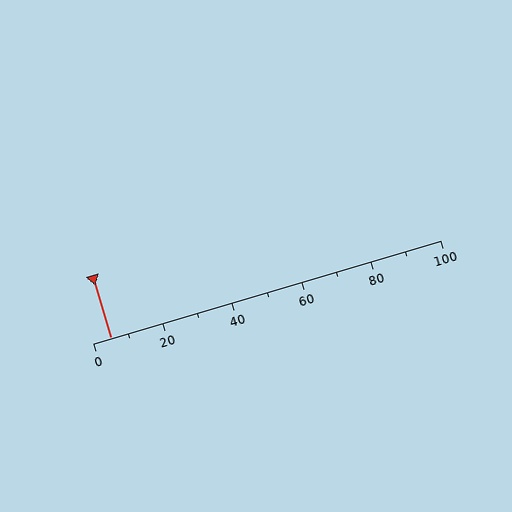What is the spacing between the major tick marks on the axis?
The major ticks are spaced 20 apart.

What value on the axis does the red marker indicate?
The marker indicates approximately 5.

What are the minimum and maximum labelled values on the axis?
The axis runs from 0 to 100.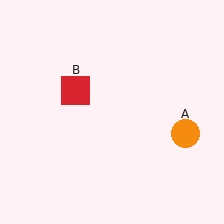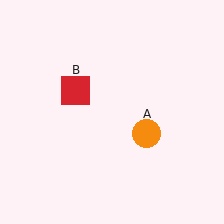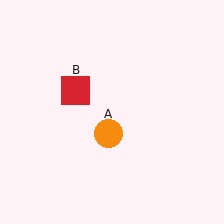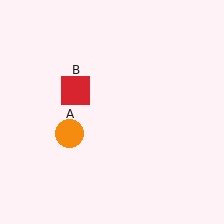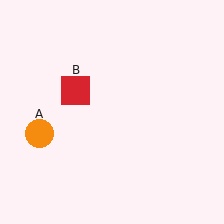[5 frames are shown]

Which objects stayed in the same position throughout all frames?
Red square (object B) remained stationary.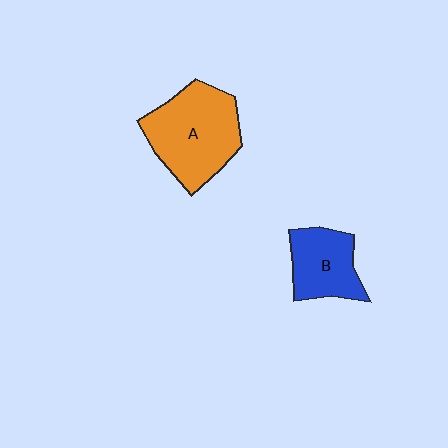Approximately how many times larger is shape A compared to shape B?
Approximately 1.6 times.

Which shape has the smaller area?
Shape B (blue).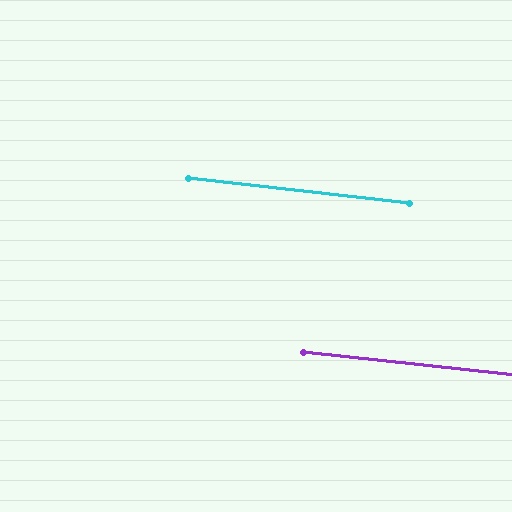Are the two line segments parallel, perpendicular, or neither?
Parallel — their directions differ by only 0.2°.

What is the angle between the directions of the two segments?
Approximately 0 degrees.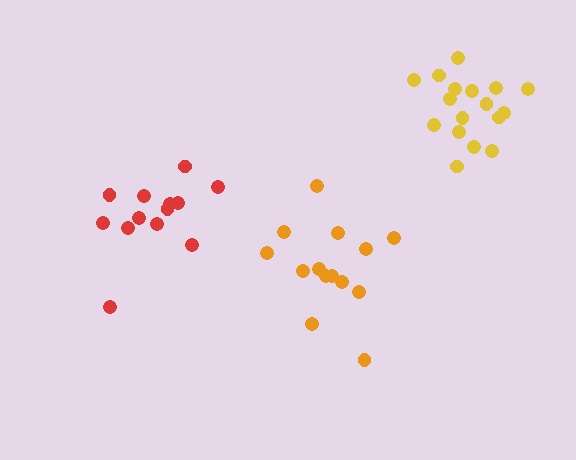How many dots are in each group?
Group 1: 14 dots, Group 2: 13 dots, Group 3: 17 dots (44 total).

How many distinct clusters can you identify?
There are 3 distinct clusters.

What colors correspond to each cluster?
The clusters are colored: orange, red, yellow.